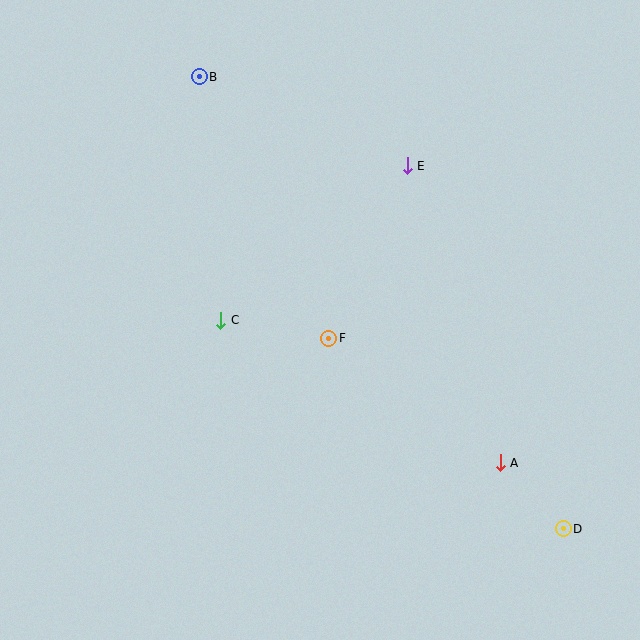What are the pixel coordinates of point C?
Point C is at (221, 320).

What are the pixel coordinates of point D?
Point D is at (563, 529).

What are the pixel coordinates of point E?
Point E is at (407, 166).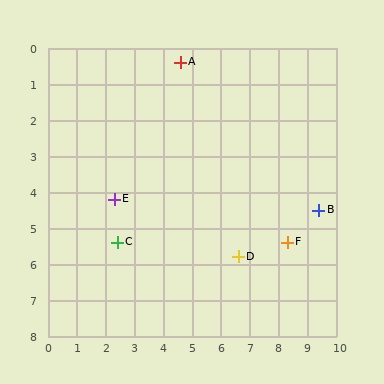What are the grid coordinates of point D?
Point D is at approximately (6.6, 5.8).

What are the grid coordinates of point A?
Point A is at approximately (4.6, 0.4).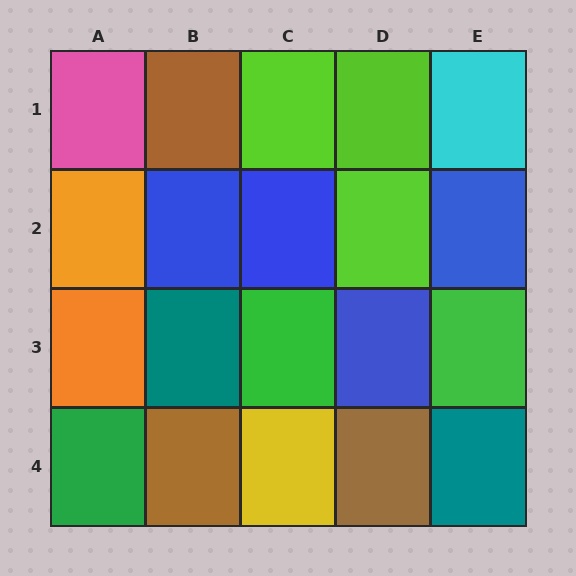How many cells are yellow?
1 cell is yellow.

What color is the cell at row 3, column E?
Green.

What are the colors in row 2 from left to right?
Orange, blue, blue, lime, blue.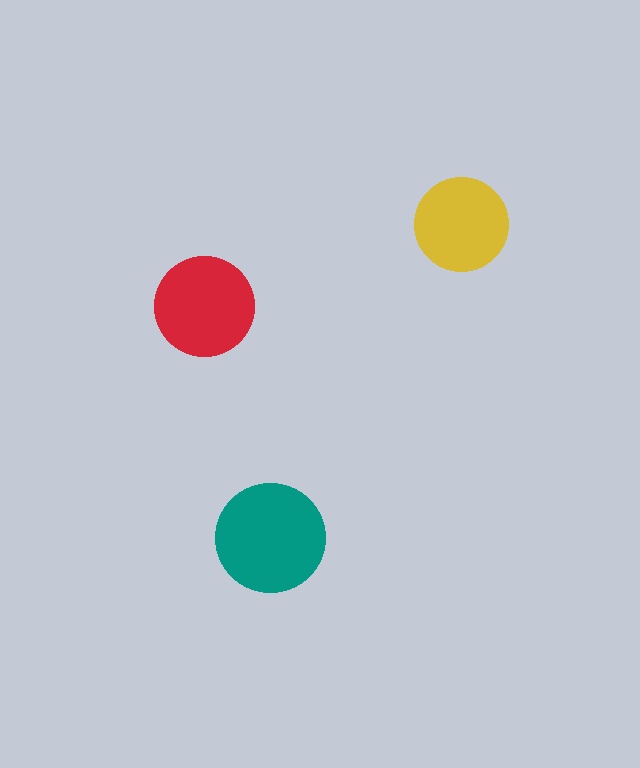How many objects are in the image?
There are 3 objects in the image.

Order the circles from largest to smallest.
the teal one, the red one, the yellow one.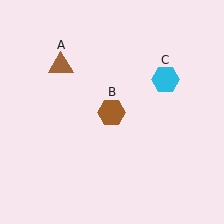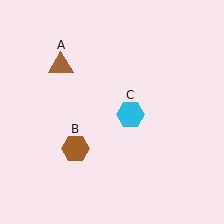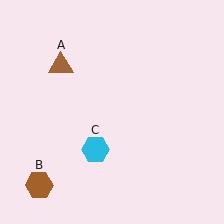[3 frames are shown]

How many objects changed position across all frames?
2 objects changed position: brown hexagon (object B), cyan hexagon (object C).